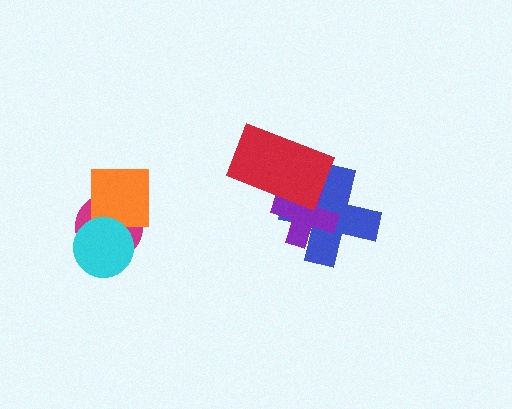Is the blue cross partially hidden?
Yes, it is partially covered by another shape.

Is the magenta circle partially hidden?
Yes, it is partially covered by another shape.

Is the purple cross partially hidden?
Yes, it is partially covered by another shape.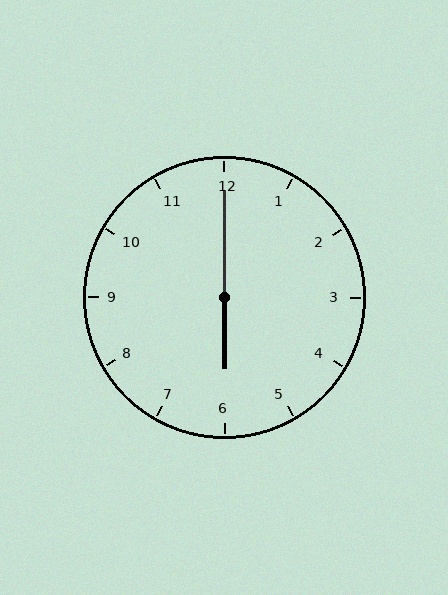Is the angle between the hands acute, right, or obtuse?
It is obtuse.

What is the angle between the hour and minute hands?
Approximately 180 degrees.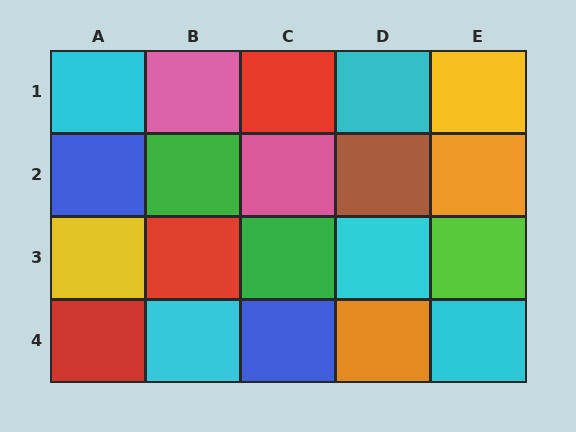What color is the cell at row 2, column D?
Brown.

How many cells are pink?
2 cells are pink.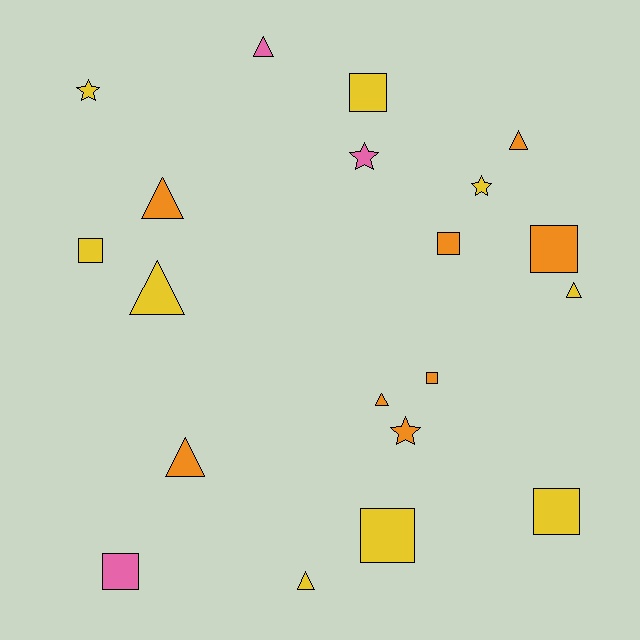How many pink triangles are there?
There is 1 pink triangle.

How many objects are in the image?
There are 20 objects.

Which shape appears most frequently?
Triangle, with 8 objects.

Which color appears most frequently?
Yellow, with 9 objects.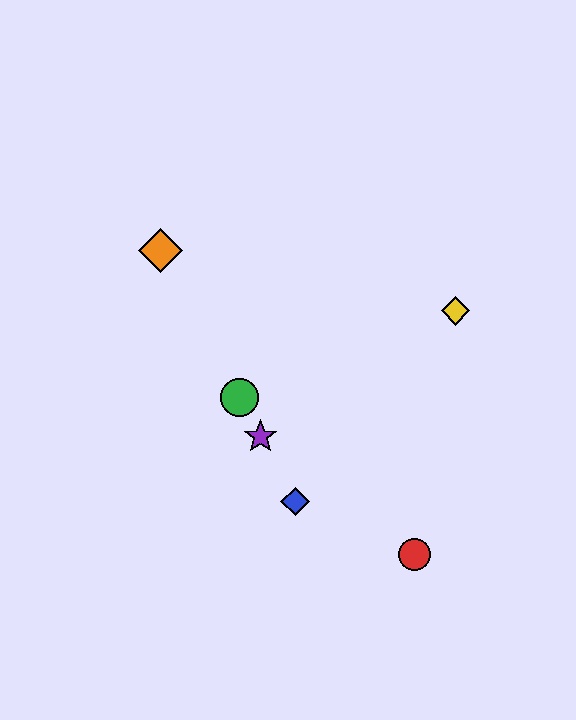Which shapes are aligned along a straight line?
The blue diamond, the green circle, the purple star, the orange diamond are aligned along a straight line.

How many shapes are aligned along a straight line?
4 shapes (the blue diamond, the green circle, the purple star, the orange diamond) are aligned along a straight line.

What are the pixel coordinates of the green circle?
The green circle is at (239, 398).